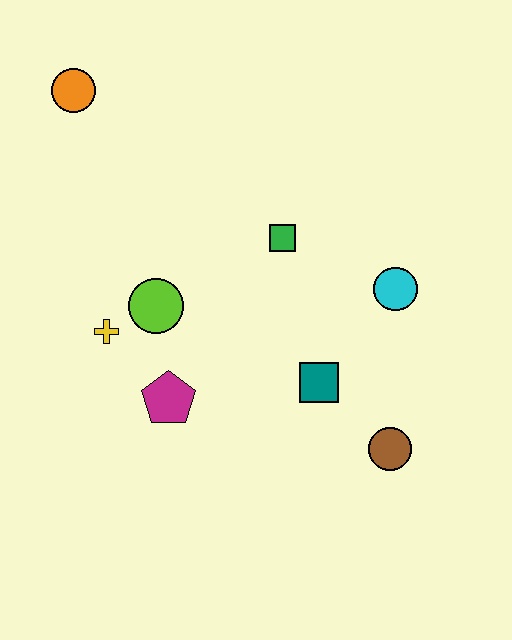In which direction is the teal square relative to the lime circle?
The teal square is to the right of the lime circle.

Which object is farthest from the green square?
The orange circle is farthest from the green square.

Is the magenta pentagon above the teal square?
No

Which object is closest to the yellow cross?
The lime circle is closest to the yellow cross.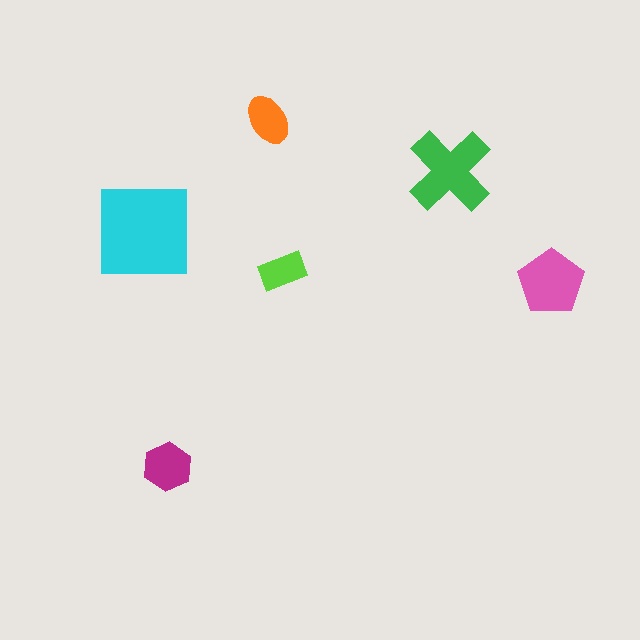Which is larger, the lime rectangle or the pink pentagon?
The pink pentagon.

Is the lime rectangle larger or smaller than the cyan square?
Smaller.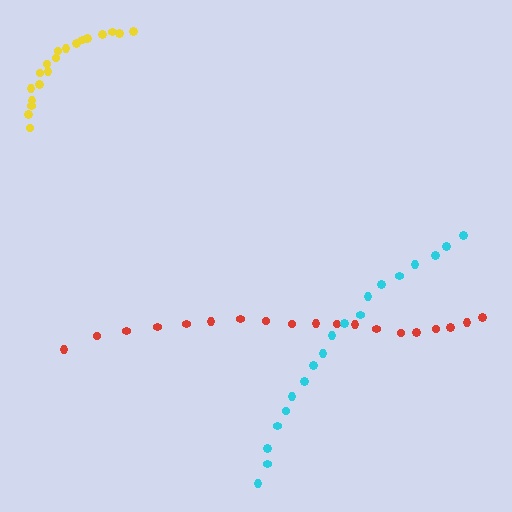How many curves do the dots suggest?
There are 3 distinct paths.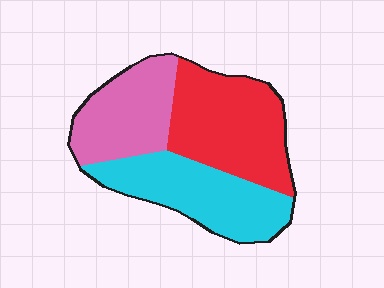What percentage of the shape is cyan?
Cyan takes up about one third (1/3) of the shape.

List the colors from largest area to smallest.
From largest to smallest: red, cyan, pink.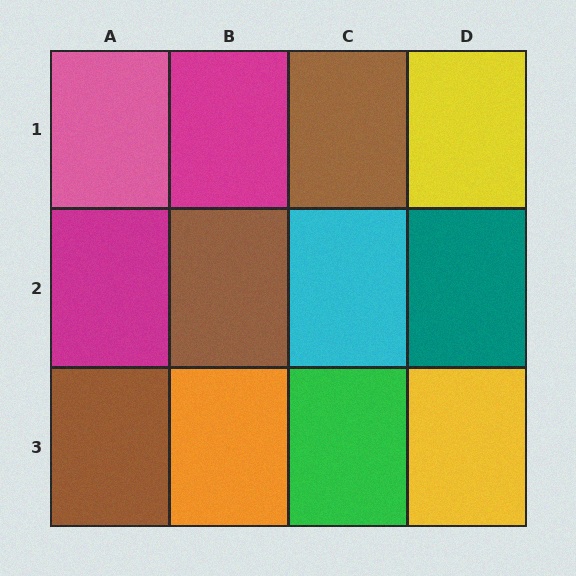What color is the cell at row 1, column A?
Pink.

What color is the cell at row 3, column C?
Green.